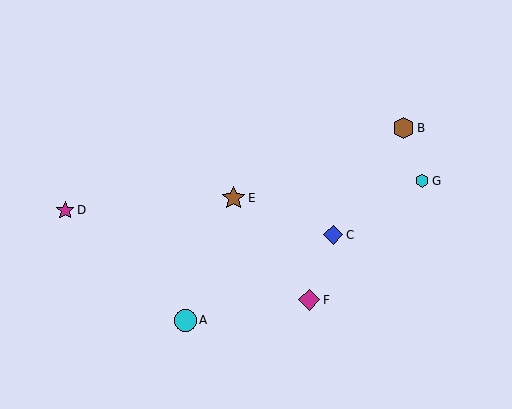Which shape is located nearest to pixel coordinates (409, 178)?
The cyan hexagon (labeled G) at (422, 181) is nearest to that location.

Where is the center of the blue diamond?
The center of the blue diamond is at (333, 235).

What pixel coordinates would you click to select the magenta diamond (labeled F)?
Click at (309, 300) to select the magenta diamond F.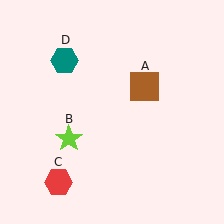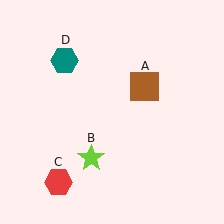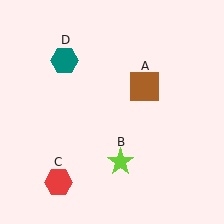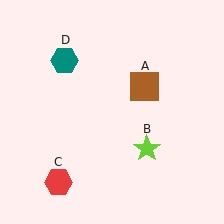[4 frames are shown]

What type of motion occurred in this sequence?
The lime star (object B) rotated counterclockwise around the center of the scene.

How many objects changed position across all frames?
1 object changed position: lime star (object B).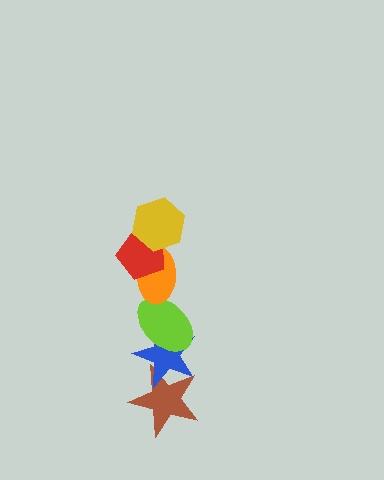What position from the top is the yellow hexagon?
The yellow hexagon is 1st from the top.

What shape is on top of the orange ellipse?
The red pentagon is on top of the orange ellipse.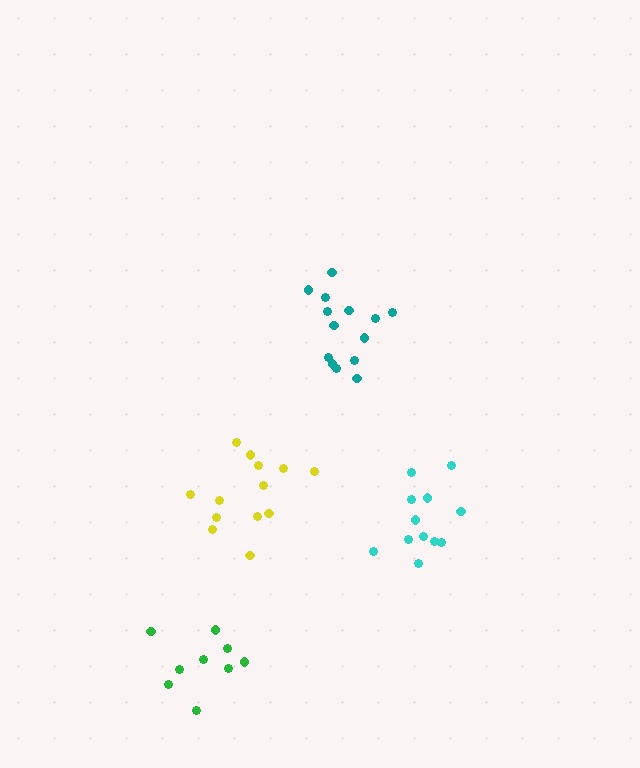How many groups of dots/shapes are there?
There are 4 groups.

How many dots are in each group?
Group 1: 12 dots, Group 2: 13 dots, Group 3: 9 dots, Group 4: 14 dots (48 total).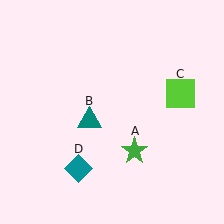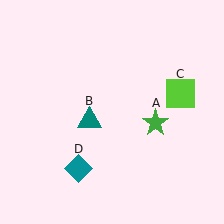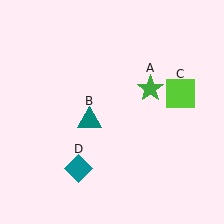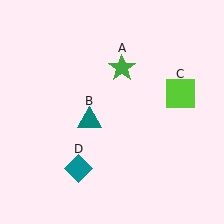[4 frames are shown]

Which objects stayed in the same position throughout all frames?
Teal triangle (object B) and lime square (object C) and teal diamond (object D) remained stationary.